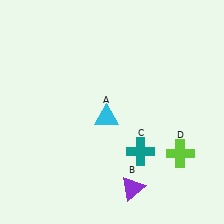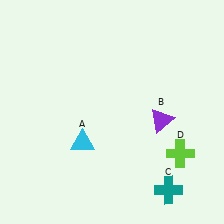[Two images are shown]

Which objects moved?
The objects that moved are: the cyan triangle (A), the purple triangle (B), the teal cross (C).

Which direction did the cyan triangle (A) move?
The cyan triangle (A) moved down.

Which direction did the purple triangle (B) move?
The purple triangle (B) moved up.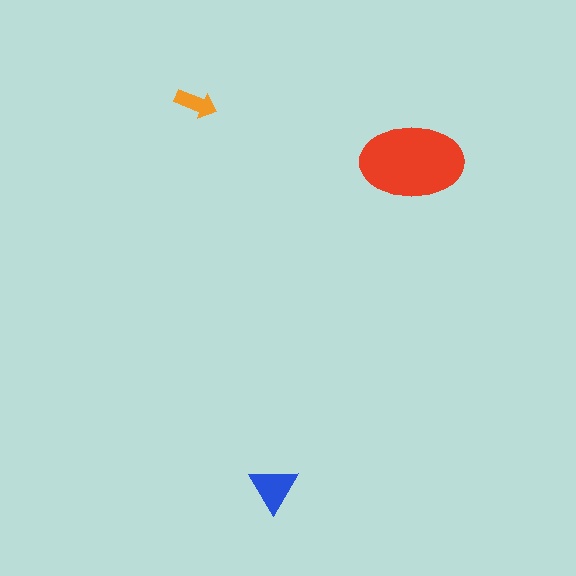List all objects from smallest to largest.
The orange arrow, the blue triangle, the red ellipse.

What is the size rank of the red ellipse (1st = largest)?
1st.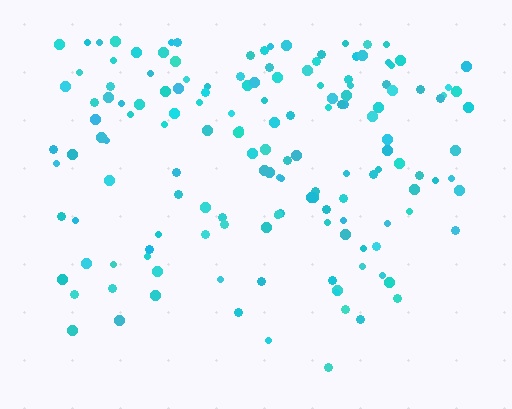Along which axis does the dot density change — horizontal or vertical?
Vertical.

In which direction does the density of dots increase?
From bottom to top, with the top side densest.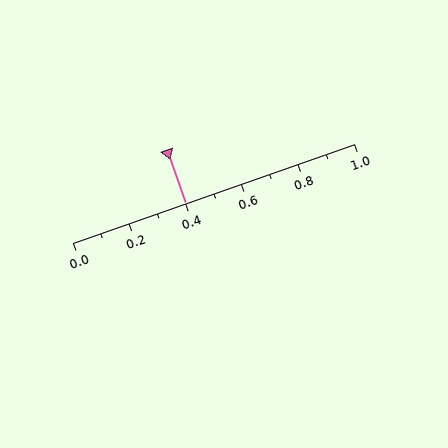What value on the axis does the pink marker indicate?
The marker indicates approximately 0.4.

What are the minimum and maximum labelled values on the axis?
The axis runs from 0.0 to 1.0.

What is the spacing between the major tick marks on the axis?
The major ticks are spaced 0.2 apart.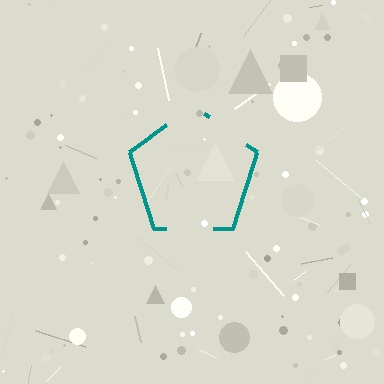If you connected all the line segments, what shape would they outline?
They would outline a pentagon.